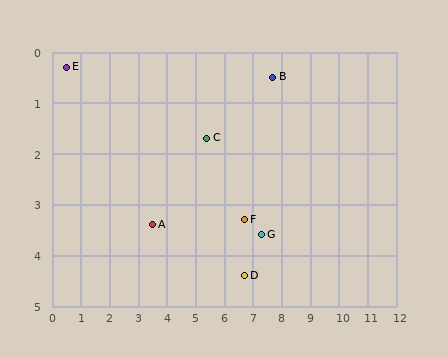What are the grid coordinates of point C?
Point C is at approximately (5.4, 1.7).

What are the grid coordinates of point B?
Point B is at approximately (7.7, 0.5).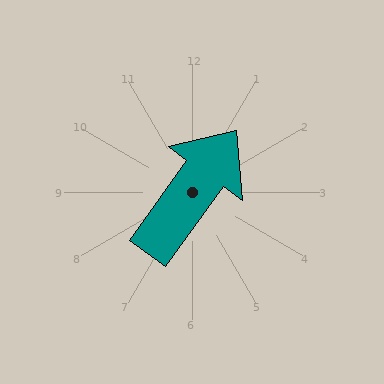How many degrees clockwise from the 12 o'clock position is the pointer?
Approximately 36 degrees.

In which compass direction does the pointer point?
Northeast.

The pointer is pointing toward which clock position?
Roughly 1 o'clock.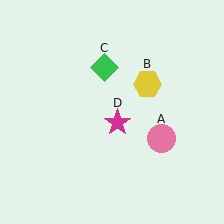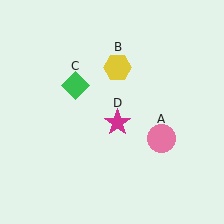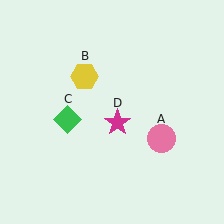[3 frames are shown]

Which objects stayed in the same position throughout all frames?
Pink circle (object A) and magenta star (object D) remained stationary.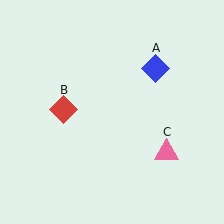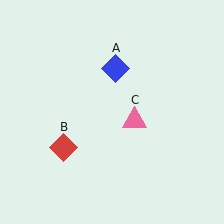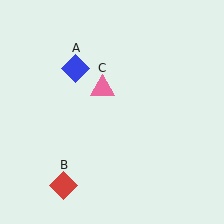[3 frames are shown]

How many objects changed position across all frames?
3 objects changed position: blue diamond (object A), red diamond (object B), pink triangle (object C).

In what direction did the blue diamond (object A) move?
The blue diamond (object A) moved left.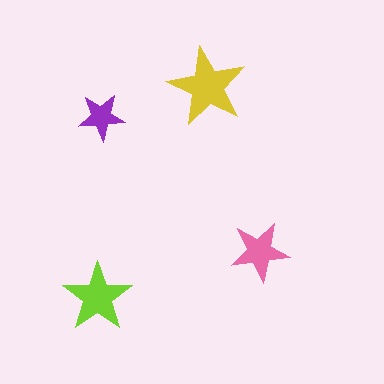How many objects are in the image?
There are 4 objects in the image.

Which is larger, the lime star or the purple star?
The lime one.